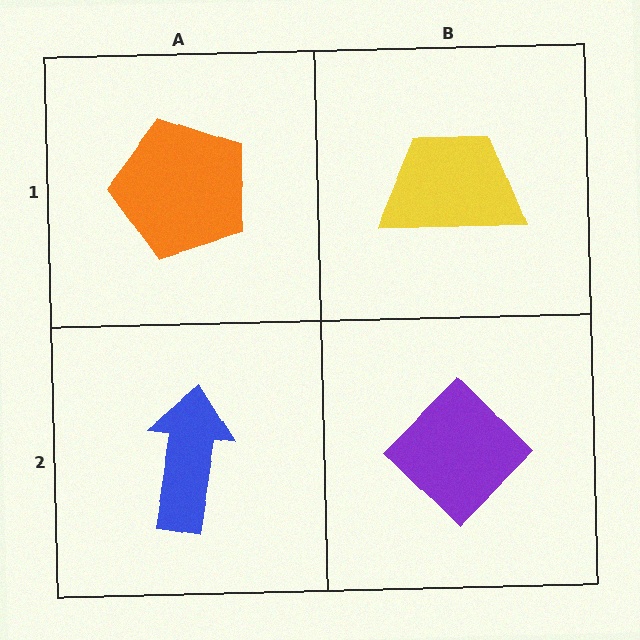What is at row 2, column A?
A blue arrow.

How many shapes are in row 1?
2 shapes.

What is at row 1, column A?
An orange pentagon.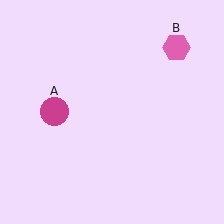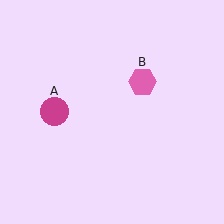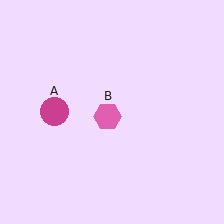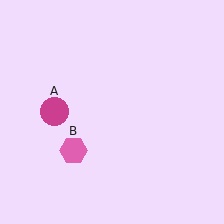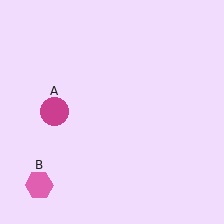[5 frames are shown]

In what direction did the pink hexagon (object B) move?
The pink hexagon (object B) moved down and to the left.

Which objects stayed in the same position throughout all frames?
Magenta circle (object A) remained stationary.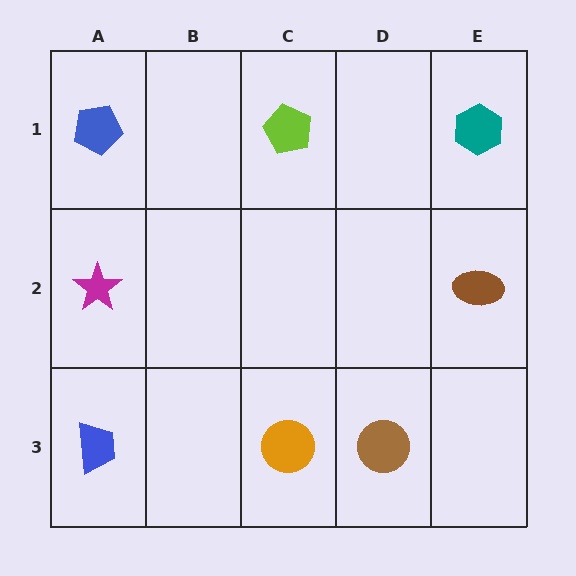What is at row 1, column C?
A lime pentagon.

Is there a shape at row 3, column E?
No, that cell is empty.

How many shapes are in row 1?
3 shapes.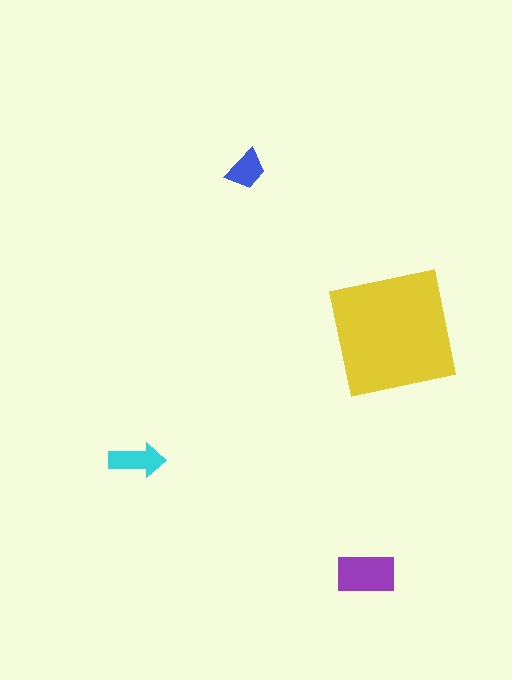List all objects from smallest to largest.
The blue trapezoid, the cyan arrow, the purple rectangle, the yellow square.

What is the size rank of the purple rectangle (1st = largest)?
2nd.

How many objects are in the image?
There are 4 objects in the image.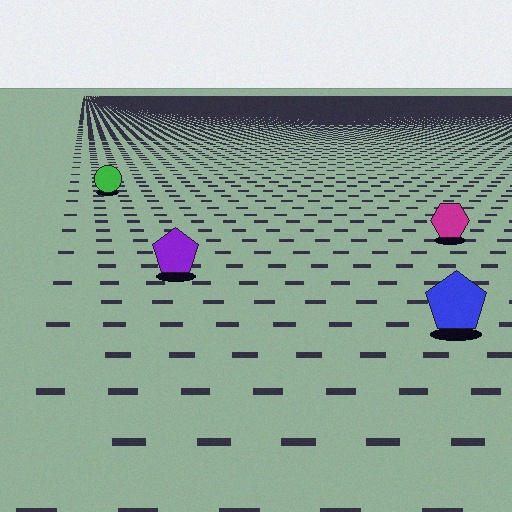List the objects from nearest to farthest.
From nearest to farthest: the blue pentagon, the purple pentagon, the magenta hexagon, the green circle.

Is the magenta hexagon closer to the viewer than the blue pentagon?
No. The blue pentagon is closer — you can tell from the texture gradient: the ground texture is coarser near it.